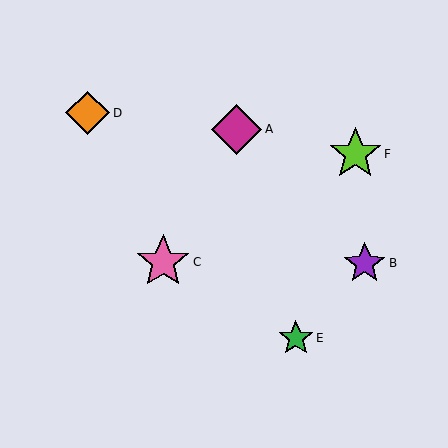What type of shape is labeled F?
Shape F is a lime star.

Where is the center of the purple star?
The center of the purple star is at (365, 263).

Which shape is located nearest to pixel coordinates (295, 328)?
The green star (labeled E) at (296, 338) is nearest to that location.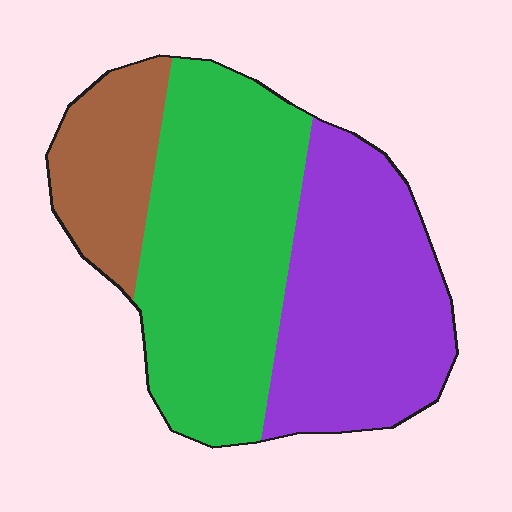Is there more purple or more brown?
Purple.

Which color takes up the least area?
Brown, at roughly 15%.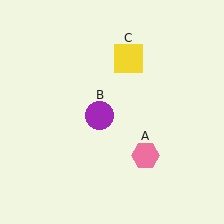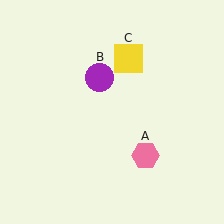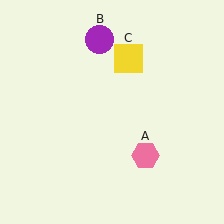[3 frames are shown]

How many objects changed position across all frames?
1 object changed position: purple circle (object B).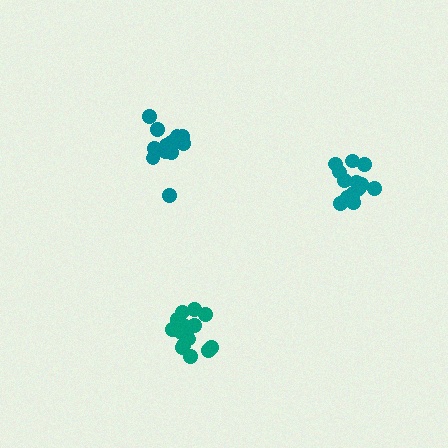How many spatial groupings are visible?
There are 3 spatial groupings.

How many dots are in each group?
Group 1: 17 dots, Group 2: 14 dots, Group 3: 15 dots (46 total).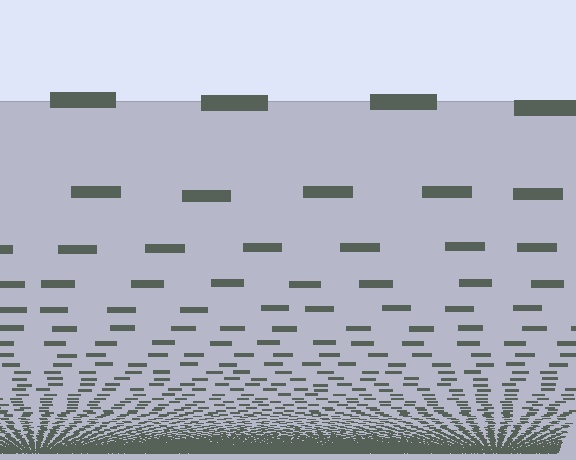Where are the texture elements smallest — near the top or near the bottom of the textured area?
Near the bottom.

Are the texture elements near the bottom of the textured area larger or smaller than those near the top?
Smaller. The gradient is inverted — elements near the bottom are smaller and denser.